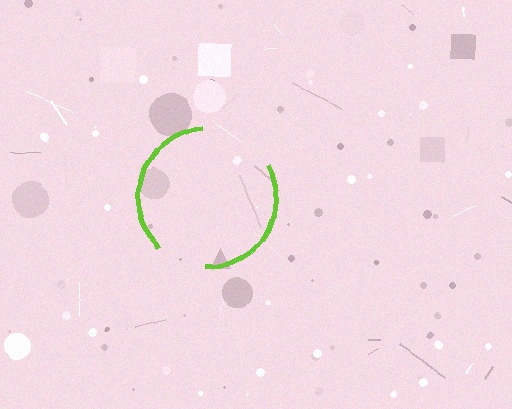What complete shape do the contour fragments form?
The contour fragments form a circle.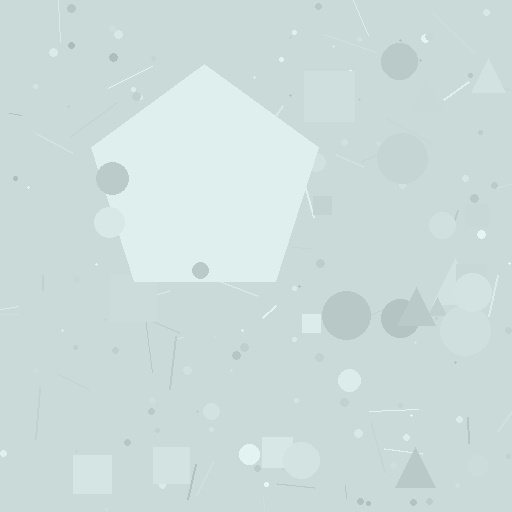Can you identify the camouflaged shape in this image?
The camouflaged shape is a pentagon.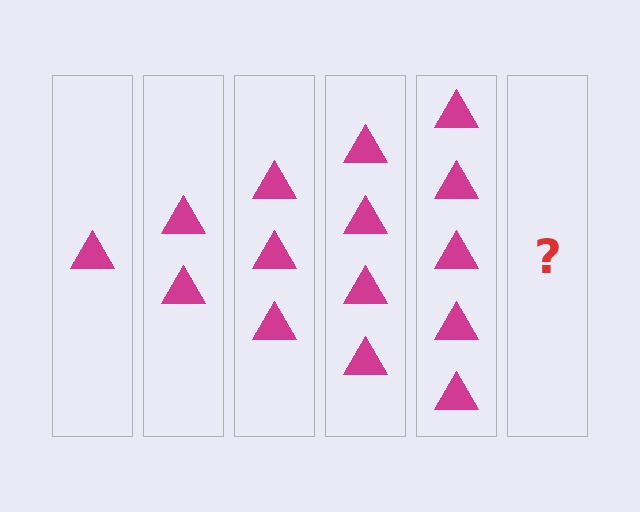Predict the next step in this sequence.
The next step is 6 triangles.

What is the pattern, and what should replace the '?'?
The pattern is that each step adds one more triangle. The '?' should be 6 triangles.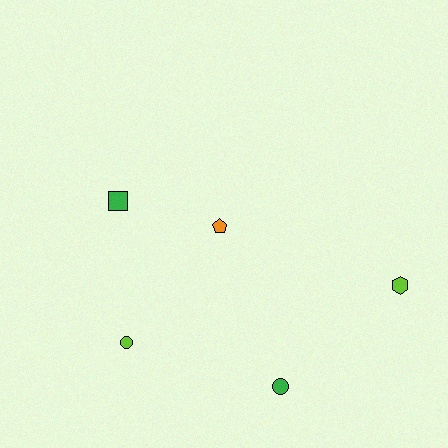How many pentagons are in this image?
There is 1 pentagon.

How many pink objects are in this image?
There are no pink objects.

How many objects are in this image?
There are 5 objects.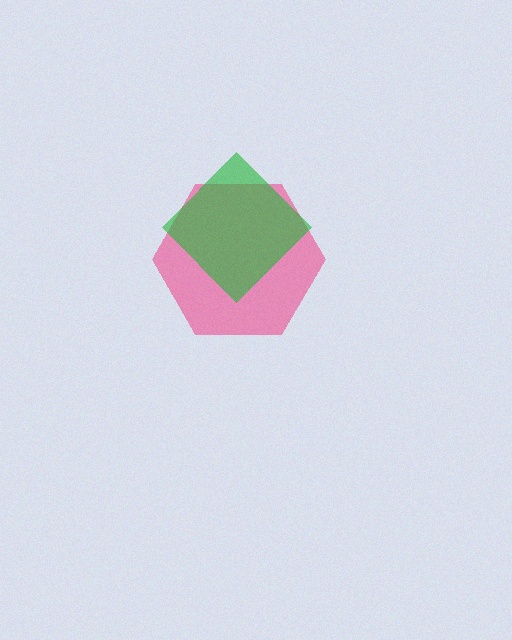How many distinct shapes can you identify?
There are 2 distinct shapes: a pink hexagon, a green diamond.